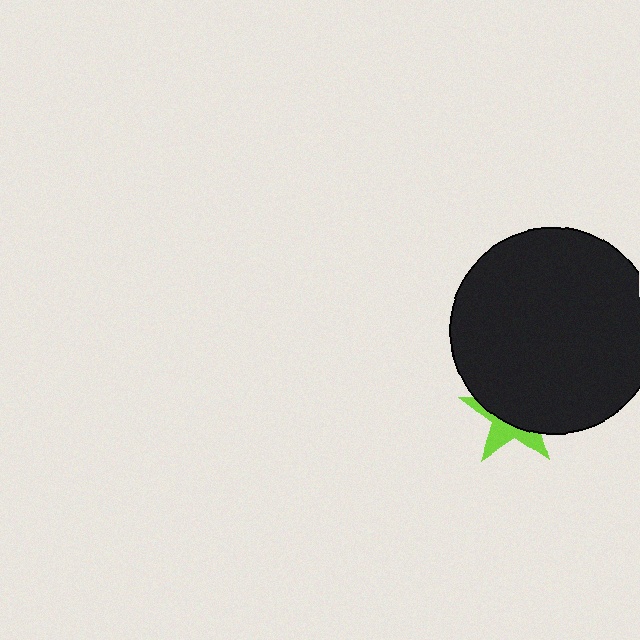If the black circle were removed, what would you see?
You would see the complete lime star.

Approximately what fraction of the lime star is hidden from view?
Roughly 63% of the lime star is hidden behind the black circle.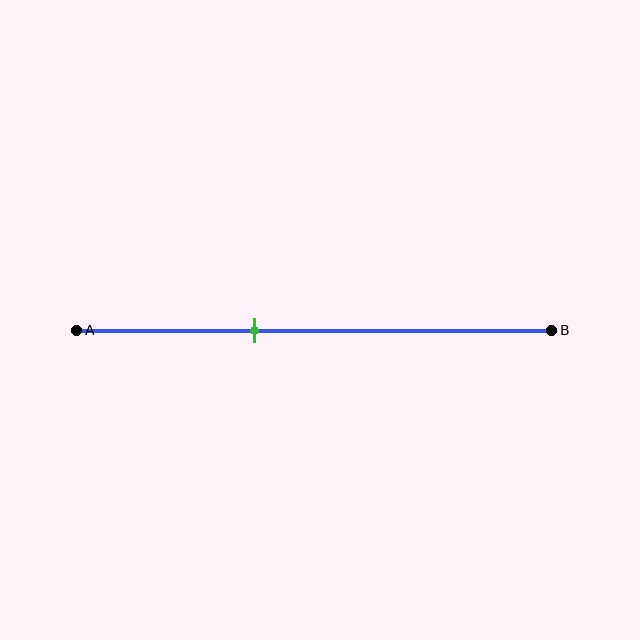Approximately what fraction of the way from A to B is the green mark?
The green mark is approximately 40% of the way from A to B.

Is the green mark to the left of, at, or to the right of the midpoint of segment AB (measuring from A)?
The green mark is to the left of the midpoint of segment AB.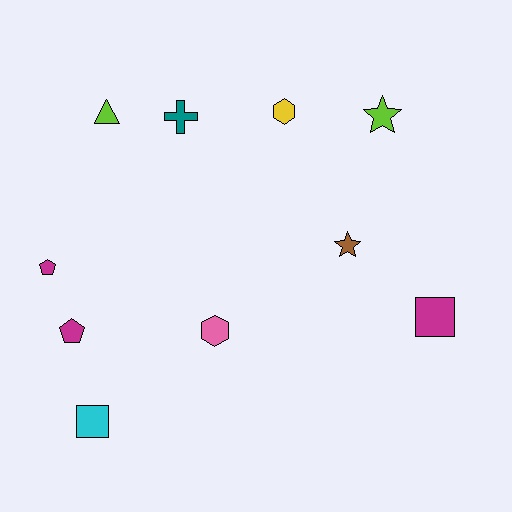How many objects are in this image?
There are 10 objects.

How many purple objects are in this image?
There are no purple objects.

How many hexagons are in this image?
There are 2 hexagons.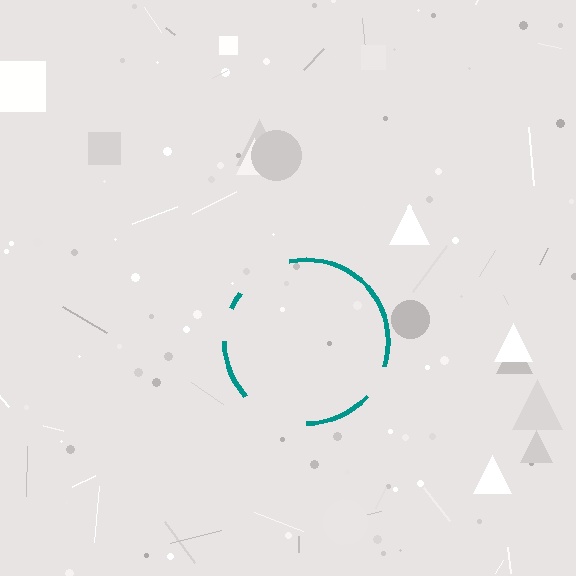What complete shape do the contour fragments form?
The contour fragments form a circle.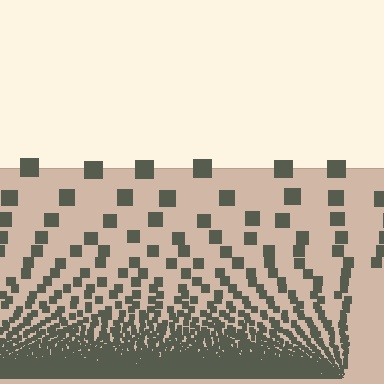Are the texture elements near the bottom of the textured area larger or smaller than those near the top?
Smaller. The gradient is inverted — elements near the bottom are smaller and denser.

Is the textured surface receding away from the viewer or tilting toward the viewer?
The surface appears to tilt toward the viewer. Texture elements get larger and sparser toward the top.